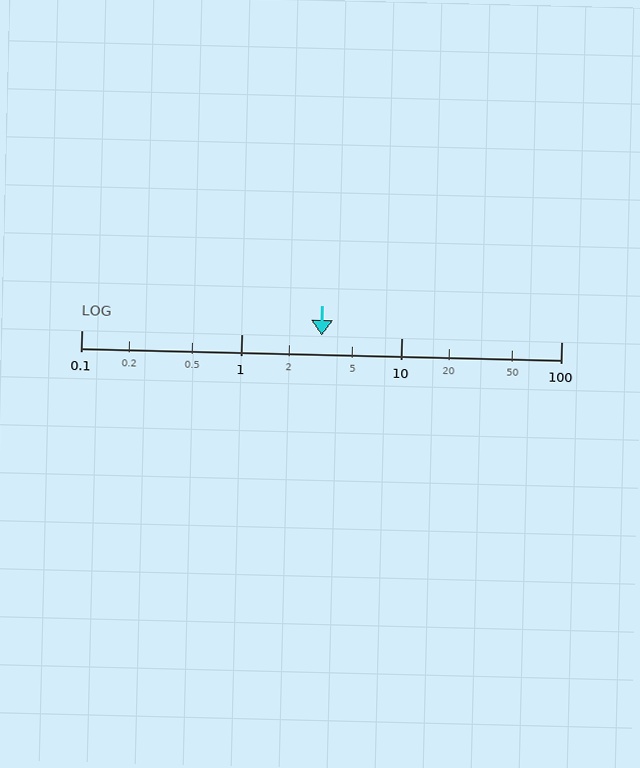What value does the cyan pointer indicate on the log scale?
The pointer indicates approximately 3.2.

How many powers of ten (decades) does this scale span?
The scale spans 3 decades, from 0.1 to 100.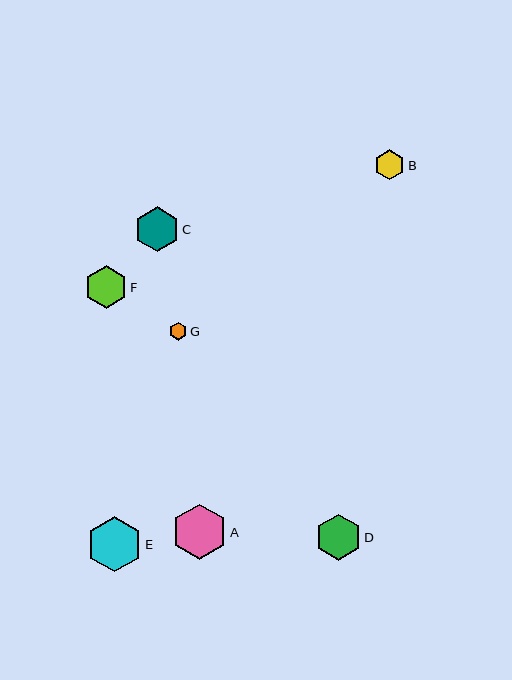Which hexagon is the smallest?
Hexagon G is the smallest with a size of approximately 18 pixels.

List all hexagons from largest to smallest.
From largest to smallest: E, A, D, C, F, B, G.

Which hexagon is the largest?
Hexagon E is the largest with a size of approximately 56 pixels.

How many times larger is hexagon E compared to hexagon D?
Hexagon E is approximately 1.2 times the size of hexagon D.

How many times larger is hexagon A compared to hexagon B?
Hexagon A is approximately 1.9 times the size of hexagon B.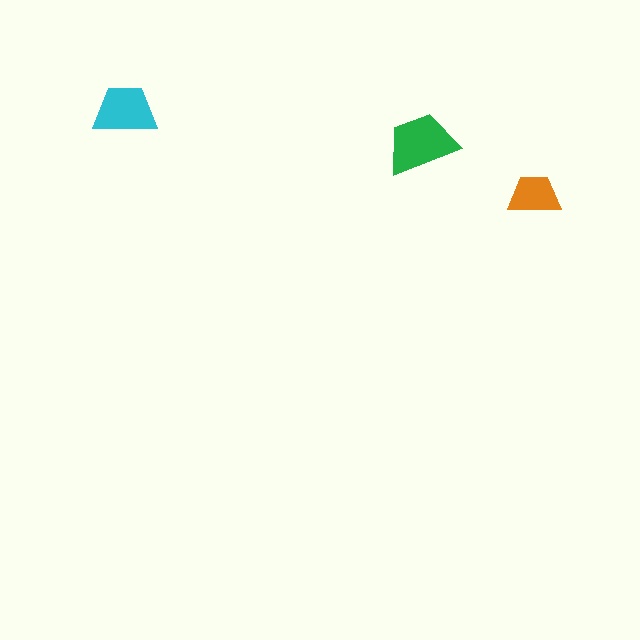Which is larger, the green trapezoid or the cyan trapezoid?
The green one.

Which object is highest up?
The cyan trapezoid is topmost.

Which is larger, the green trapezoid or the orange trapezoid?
The green one.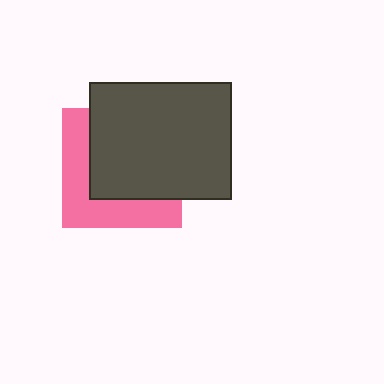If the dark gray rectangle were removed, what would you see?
You would see the complete pink square.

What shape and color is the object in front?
The object in front is a dark gray rectangle.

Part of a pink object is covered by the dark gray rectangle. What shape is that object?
It is a square.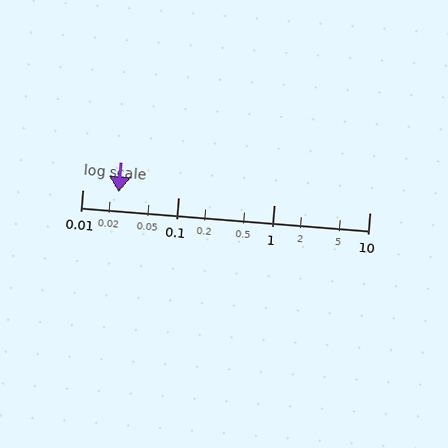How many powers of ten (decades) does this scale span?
The scale spans 3 decades, from 0.01 to 10.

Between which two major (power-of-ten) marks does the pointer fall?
The pointer is between 0.01 and 0.1.